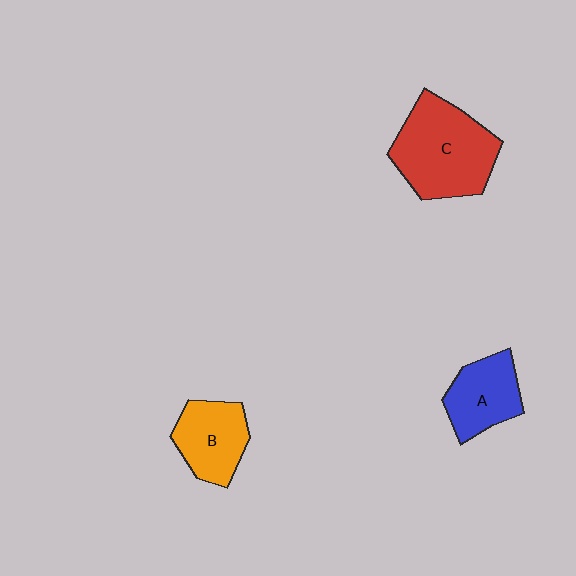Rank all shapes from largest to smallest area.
From largest to smallest: C (red), B (orange), A (blue).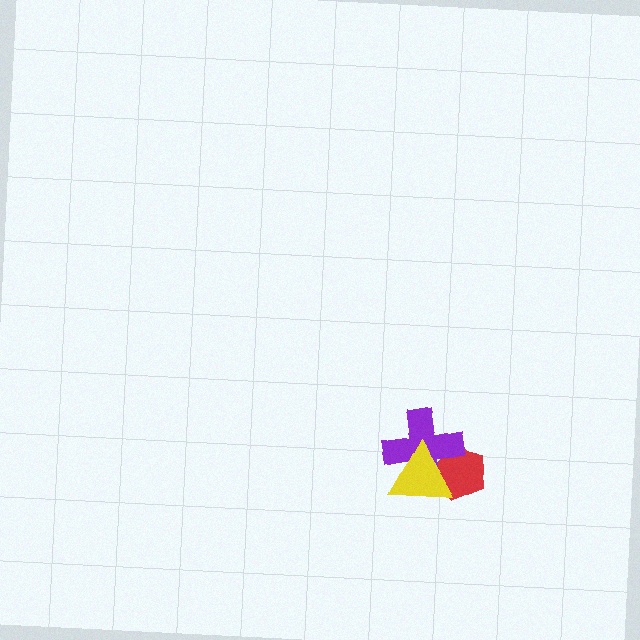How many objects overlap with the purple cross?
2 objects overlap with the purple cross.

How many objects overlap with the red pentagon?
2 objects overlap with the red pentagon.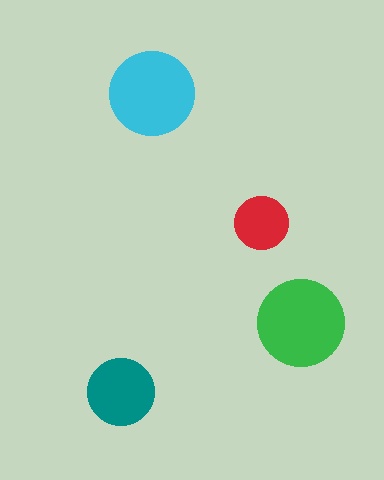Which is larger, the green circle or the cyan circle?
The green one.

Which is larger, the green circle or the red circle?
The green one.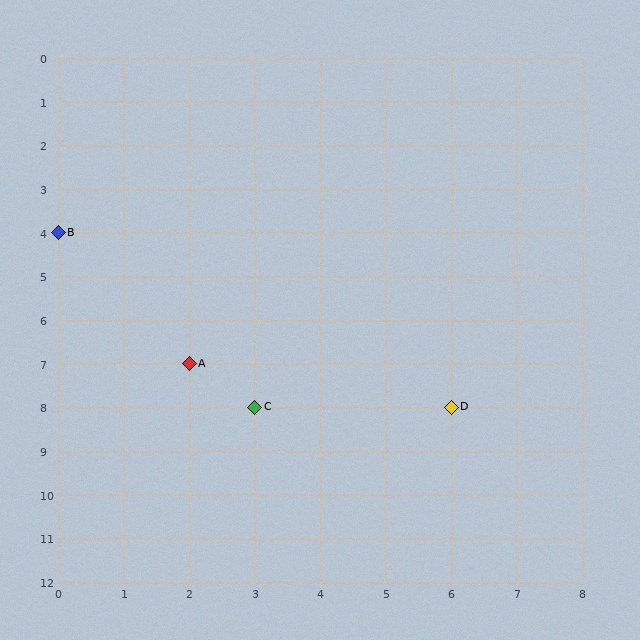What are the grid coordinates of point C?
Point C is at grid coordinates (3, 8).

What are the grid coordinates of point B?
Point B is at grid coordinates (0, 4).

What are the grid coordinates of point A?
Point A is at grid coordinates (2, 7).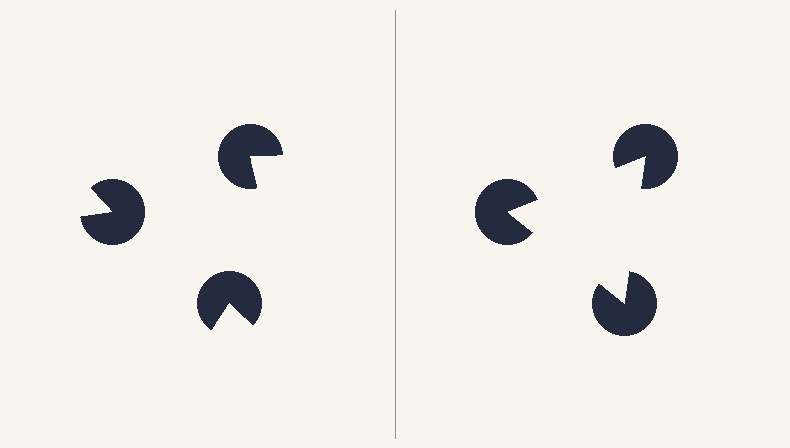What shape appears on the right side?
An illusory triangle.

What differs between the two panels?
The pac-man discs are positioned identically on both sides; only the wedge orientations differ. On the right they align to a triangle; on the left they are misaligned.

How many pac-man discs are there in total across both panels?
6 — 3 on each side.